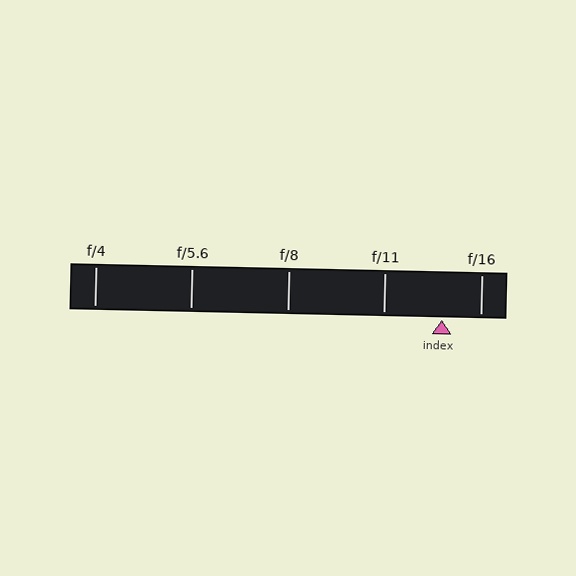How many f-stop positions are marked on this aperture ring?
There are 5 f-stop positions marked.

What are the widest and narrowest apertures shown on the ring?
The widest aperture shown is f/4 and the narrowest is f/16.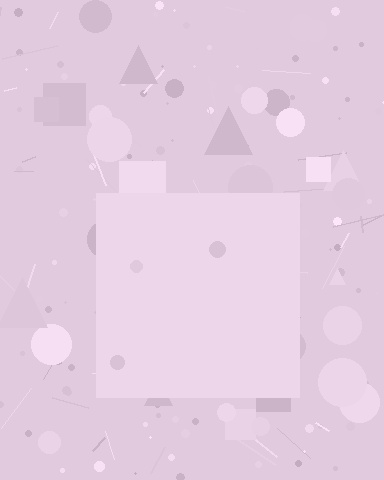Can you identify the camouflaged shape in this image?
The camouflaged shape is a square.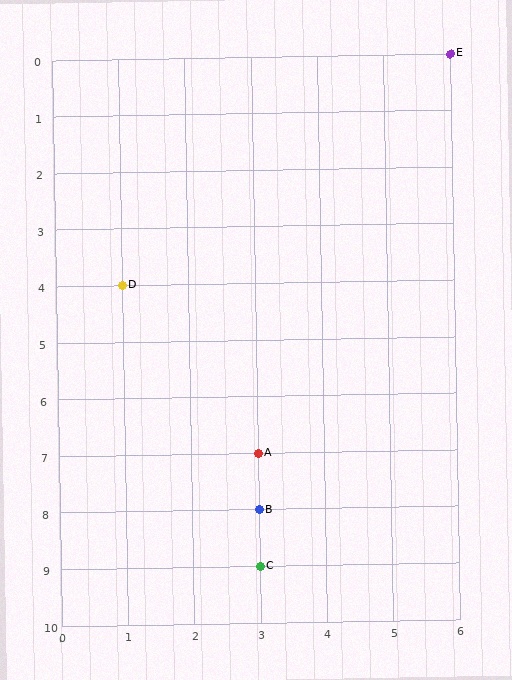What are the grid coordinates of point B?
Point B is at grid coordinates (3, 8).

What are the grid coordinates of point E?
Point E is at grid coordinates (6, 0).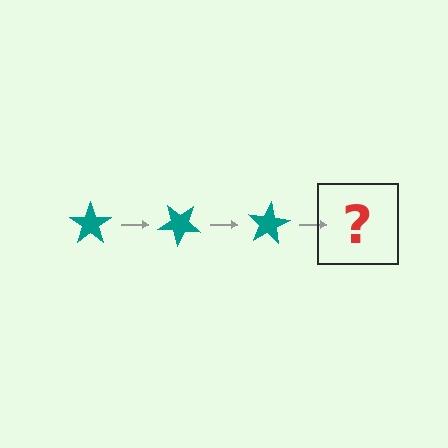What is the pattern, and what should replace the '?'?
The pattern is that the star rotates 40 degrees each step. The '?' should be a teal star rotated 120 degrees.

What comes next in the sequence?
The next element should be a teal star rotated 120 degrees.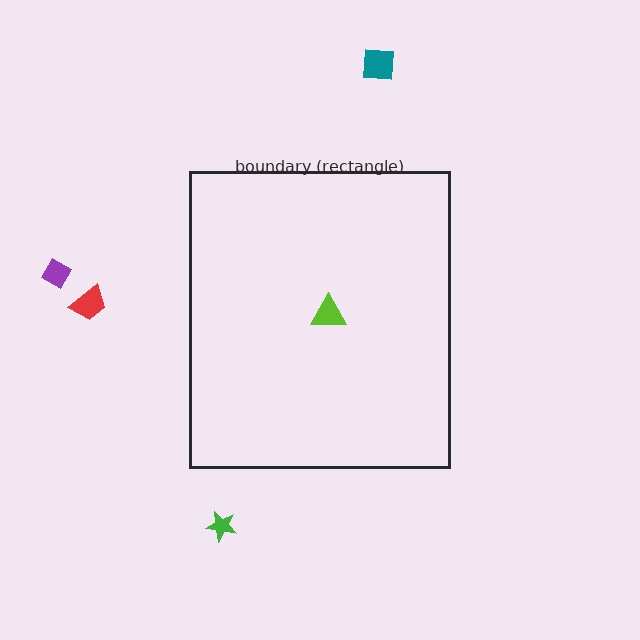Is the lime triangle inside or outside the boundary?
Inside.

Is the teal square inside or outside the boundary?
Outside.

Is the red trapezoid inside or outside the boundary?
Outside.